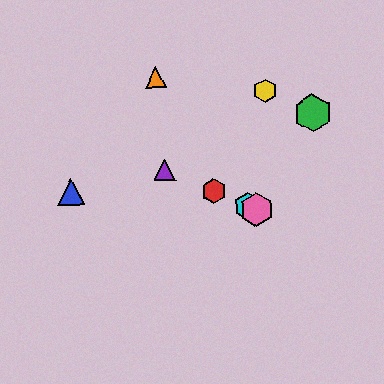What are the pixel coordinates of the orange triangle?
The orange triangle is at (155, 78).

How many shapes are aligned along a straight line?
4 shapes (the red hexagon, the purple triangle, the cyan hexagon, the pink hexagon) are aligned along a straight line.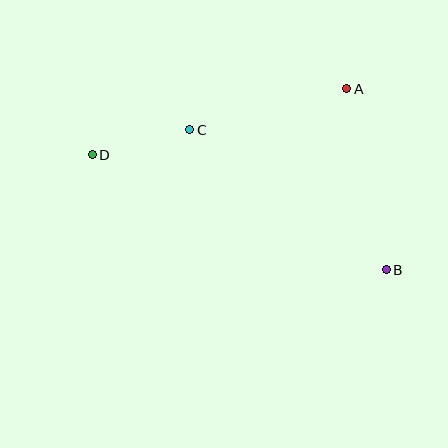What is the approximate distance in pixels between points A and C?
The distance between A and C is approximately 162 pixels.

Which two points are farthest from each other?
Points B and D are farthest from each other.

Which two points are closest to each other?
Points C and D are closest to each other.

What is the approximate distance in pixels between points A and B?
The distance between A and B is approximately 185 pixels.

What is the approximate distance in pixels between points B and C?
The distance between B and C is approximately 241 pixels.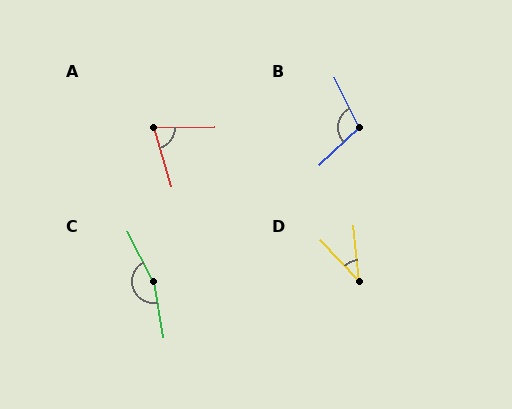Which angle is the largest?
C, at approximately 162 degrees.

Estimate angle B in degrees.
Approximately 107 degrees.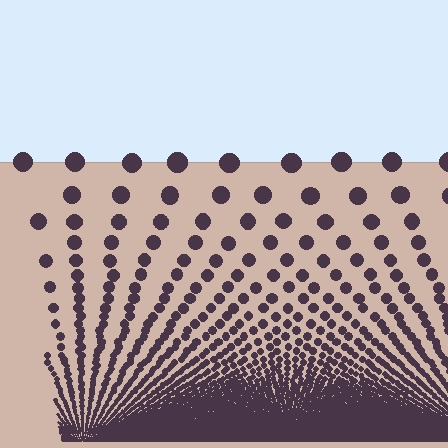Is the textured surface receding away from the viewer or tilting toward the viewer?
The surface appears to tilt toward the viewer. Texture elements get larger and sparser toward the top.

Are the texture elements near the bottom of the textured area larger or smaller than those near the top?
Smaller. The gradient is inverted — elements near the bottom are smaller and denser.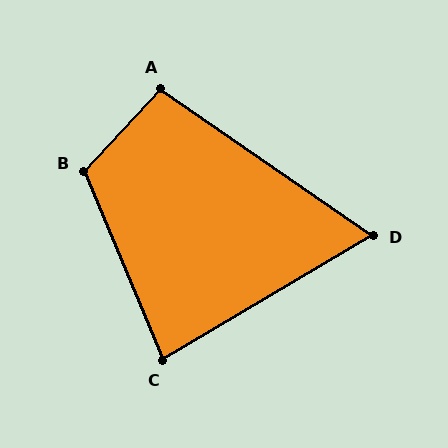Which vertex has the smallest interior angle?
D, at approximately 65 degrees.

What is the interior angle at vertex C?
Approximately 82 degrees (acute).